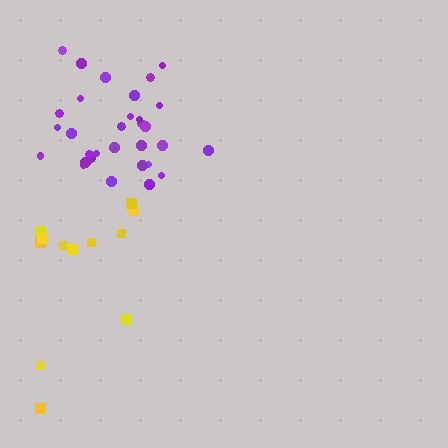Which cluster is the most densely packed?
Purple.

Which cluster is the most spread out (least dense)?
Yellow.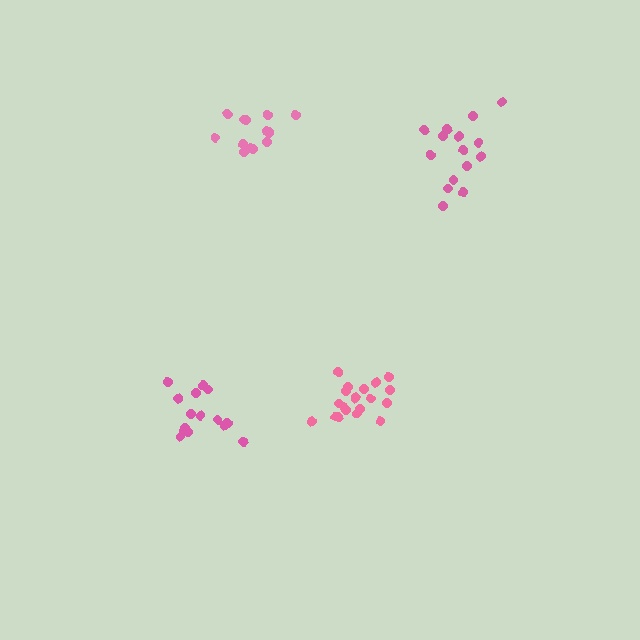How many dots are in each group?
Group 1: 14 dots, Group 2: 20 dots, Group 3: 15 dots, Group 4: 15 dots (64 total).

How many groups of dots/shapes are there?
There are 4 groups.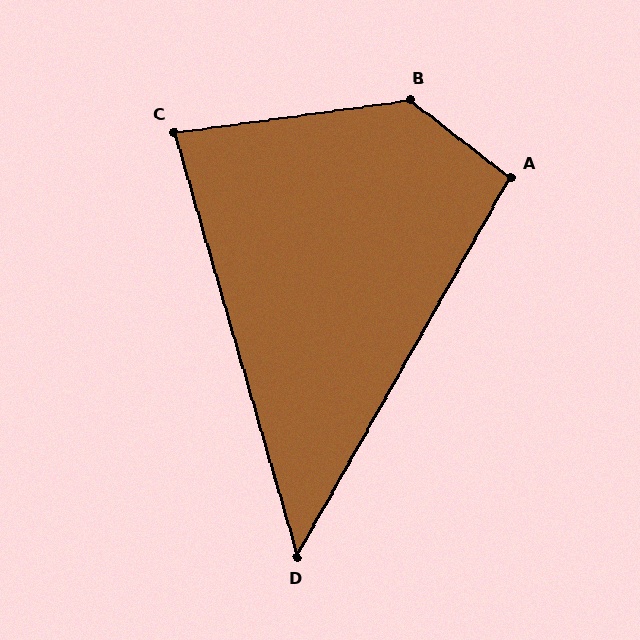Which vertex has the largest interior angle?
B, at approximately 134 degrees.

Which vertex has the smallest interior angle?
D, at approximately 46 degrees.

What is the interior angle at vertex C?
Approximately 82 degrees (acute).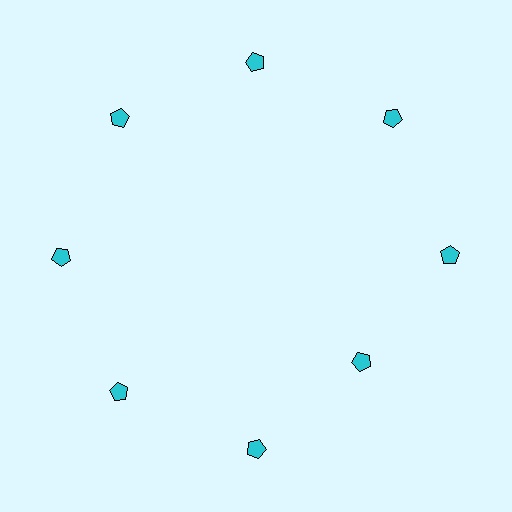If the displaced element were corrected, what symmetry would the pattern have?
It would have 8-fold rotational symmetry — the pattern would map onto itself every 45 degrees.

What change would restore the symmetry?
The symmetry would be restored by moving it outward, back onto the ring so that all 8 pentagons sit at equal angles and equal distance from the center.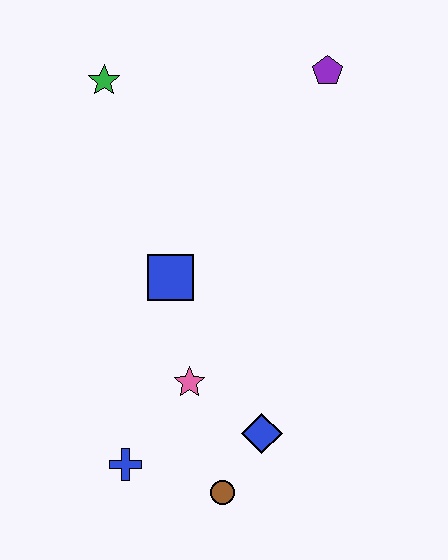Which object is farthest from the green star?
The brown circle is farthest from the green star.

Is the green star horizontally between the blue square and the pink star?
No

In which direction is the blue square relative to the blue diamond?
The blue square is above the blue diamond.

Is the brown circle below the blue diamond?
Yes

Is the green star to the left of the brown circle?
Yes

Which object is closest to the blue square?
The pink star is closest to the blue square.